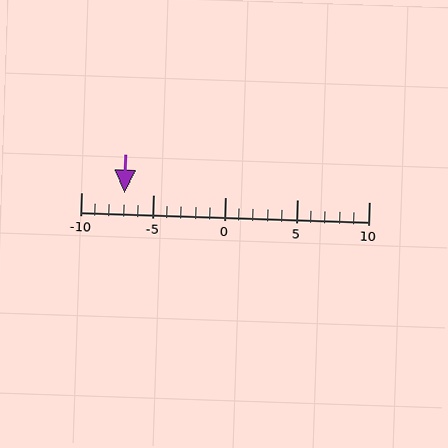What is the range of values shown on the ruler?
The ruler shows values from -10 to 10.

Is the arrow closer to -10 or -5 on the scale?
The arrow is closer to -5.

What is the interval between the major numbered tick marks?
The major tick marks are spaced 5 units apart.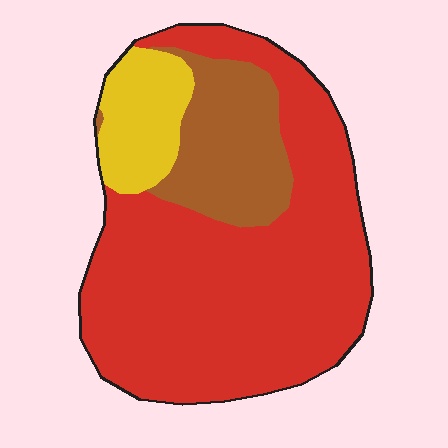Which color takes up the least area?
Yellow, at roughly 10%.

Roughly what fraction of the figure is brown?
Brown takes up less than a quarter of the figure.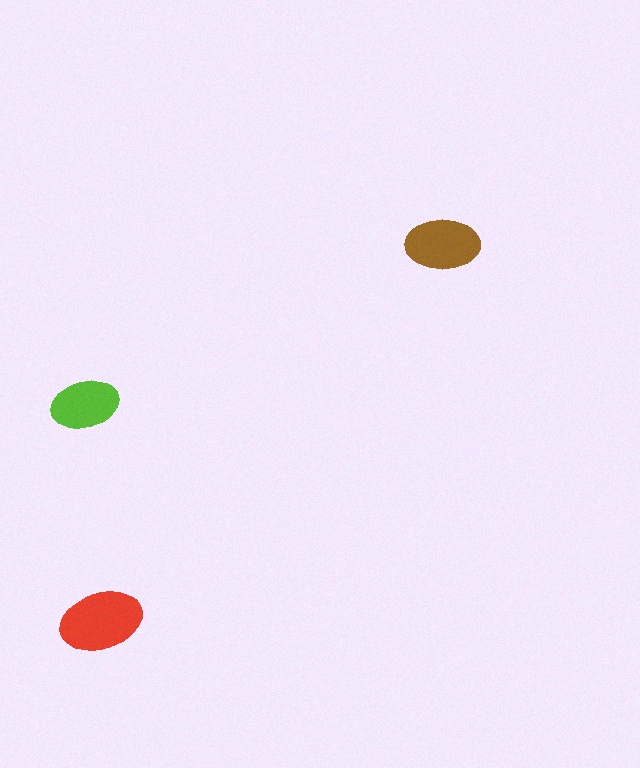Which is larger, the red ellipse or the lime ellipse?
The red one.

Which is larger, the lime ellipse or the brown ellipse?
The brown one.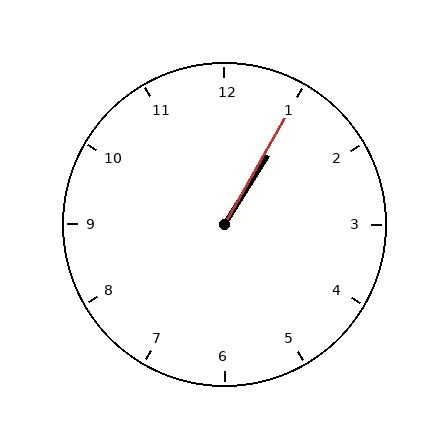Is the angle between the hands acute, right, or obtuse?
It is acute.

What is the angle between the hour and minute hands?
Approximately 2 degrees.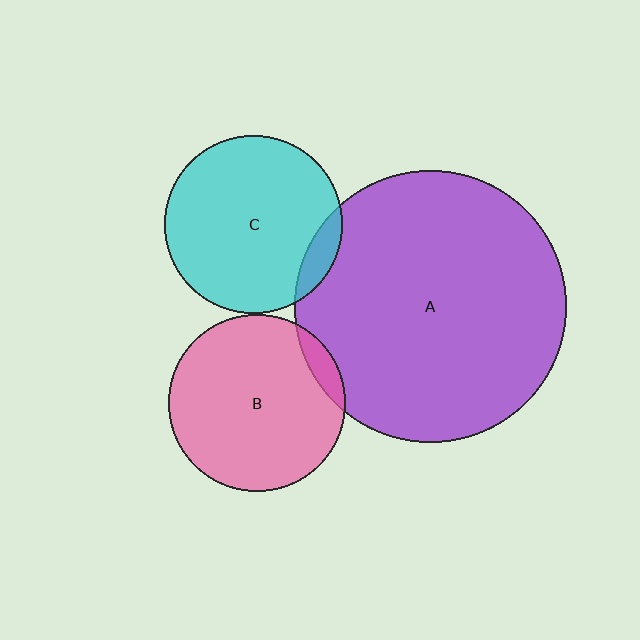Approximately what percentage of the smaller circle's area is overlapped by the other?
Approximately 10%.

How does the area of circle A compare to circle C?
Approximately 2.4 times.